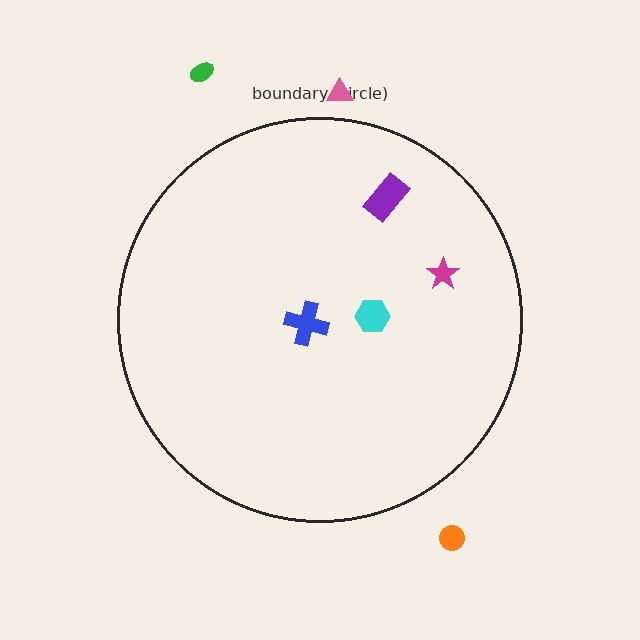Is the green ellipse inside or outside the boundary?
Outside.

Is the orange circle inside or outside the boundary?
Outside.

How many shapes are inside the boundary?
4 inside, 3 outside.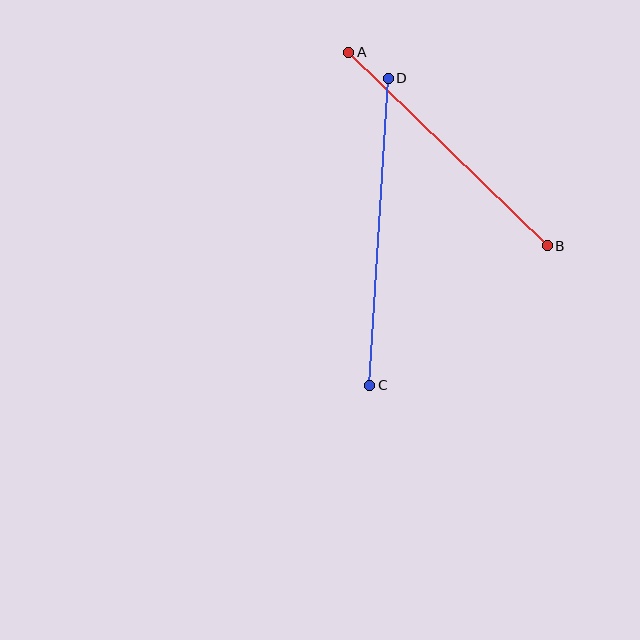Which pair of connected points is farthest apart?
Points C and D are farthest apart.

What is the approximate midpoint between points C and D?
The midpoint is at approximately (379, 232) pixels.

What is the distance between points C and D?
The distance is approximately 307 pixels.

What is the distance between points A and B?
The distance is approximately 277 pixels.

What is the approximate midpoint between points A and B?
The midpoint is at approximately (448, 149) pixels.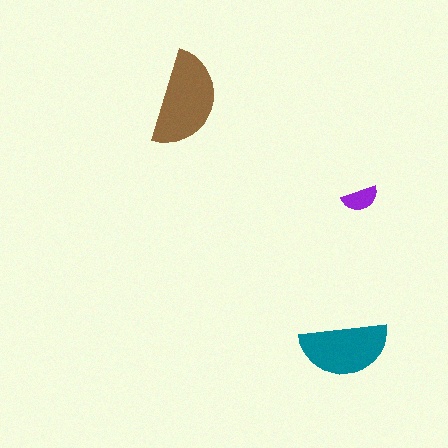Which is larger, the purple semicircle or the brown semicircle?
The brown one.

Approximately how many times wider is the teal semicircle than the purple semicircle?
About 2.5 times wider.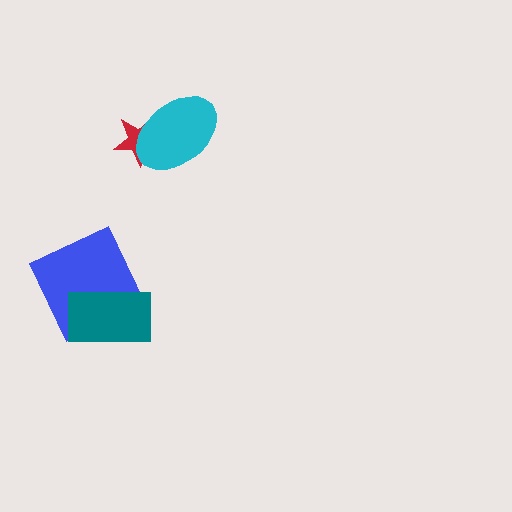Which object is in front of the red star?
The cyan ellipse is in front of the red star.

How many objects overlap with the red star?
1 object overlaps with the red star.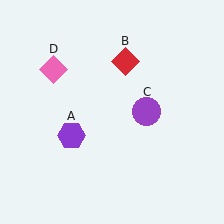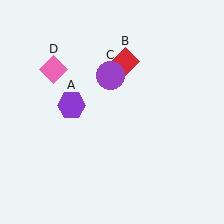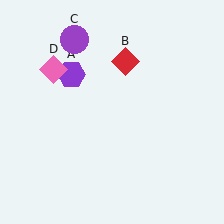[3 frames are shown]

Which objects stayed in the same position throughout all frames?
Red diamond (object B) and pink diamond (object D) remained stationary.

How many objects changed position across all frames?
2 objects changed position: purple hexagon (object A), purple circle (object C).